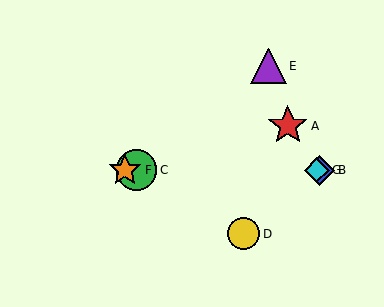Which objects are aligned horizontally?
Objects B, C, F, G are aligned horizontally.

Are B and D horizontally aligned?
No, B is at y≈170 and D is at y≈234.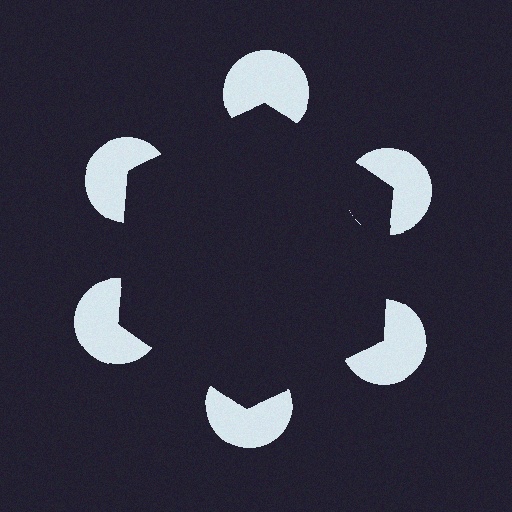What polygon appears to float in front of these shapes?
An illusory hexagon — its edges are inferred from the aligned wedge cuts in the pac-man discs, not physically drawn.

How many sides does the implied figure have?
6 sides.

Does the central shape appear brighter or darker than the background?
It typically appears slightly darker than the background, even though no actual brightness change is drawn.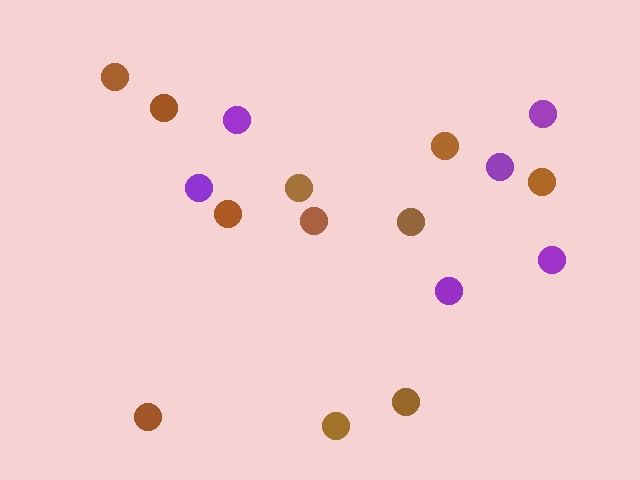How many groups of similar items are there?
There are 2 groups: one group of purple circles (6) and one group of brown circles (11).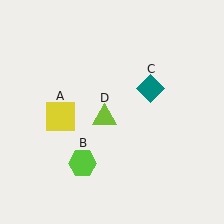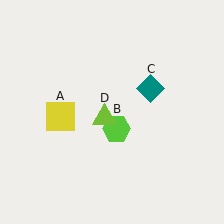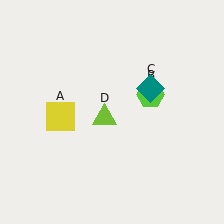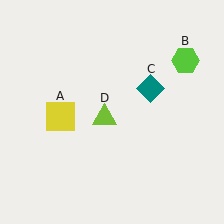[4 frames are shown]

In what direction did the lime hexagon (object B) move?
The lime hexagon (object B) moved up and to the right.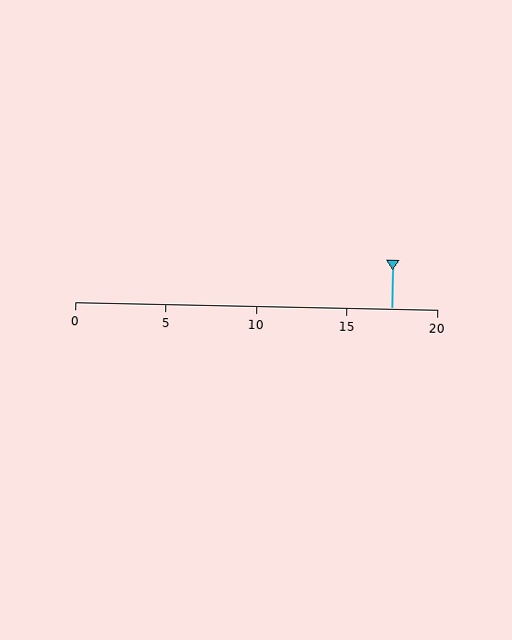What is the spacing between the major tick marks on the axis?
The major ticks are spaced 5 apart.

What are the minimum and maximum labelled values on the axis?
The axis runs from 0 to 20.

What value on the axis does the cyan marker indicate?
The marker indicates approximately 17.5.